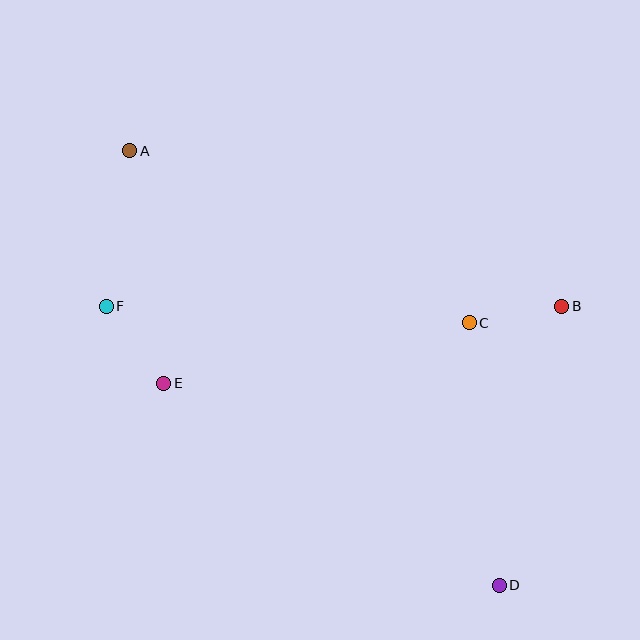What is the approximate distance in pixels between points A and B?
The distance between A and B is approximately 459 pixels.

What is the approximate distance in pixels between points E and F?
The distance between E and F is approximately 96 pixels.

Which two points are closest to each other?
Points B and C are closest to each other.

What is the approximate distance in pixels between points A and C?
The distance between A and C is approximately 380 pixels.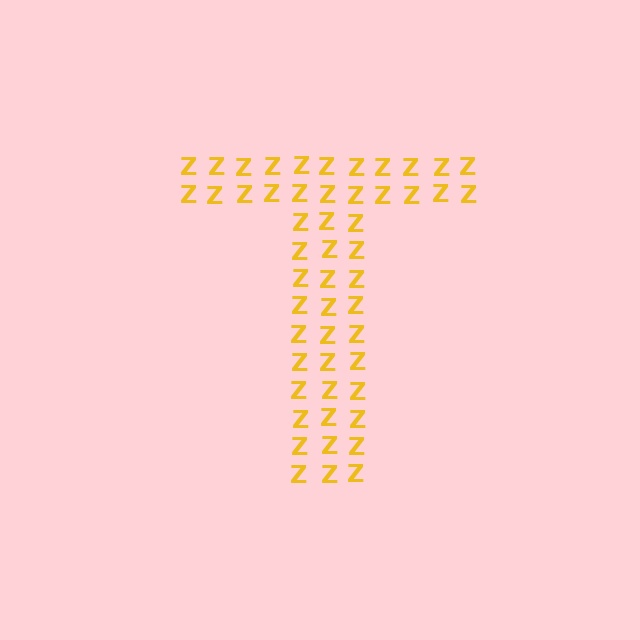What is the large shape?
The large shape is the letter T.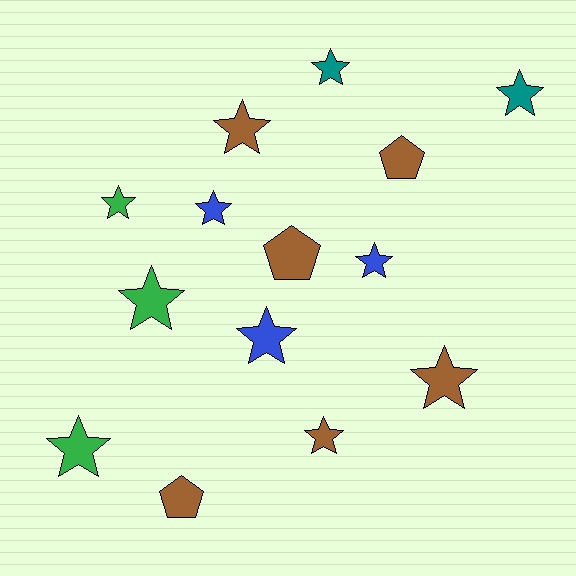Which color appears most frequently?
Brown, with 6 objects.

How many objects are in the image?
There are 14 objects.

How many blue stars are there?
There are 3 blue stars.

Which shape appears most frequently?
Star, with 11 objects.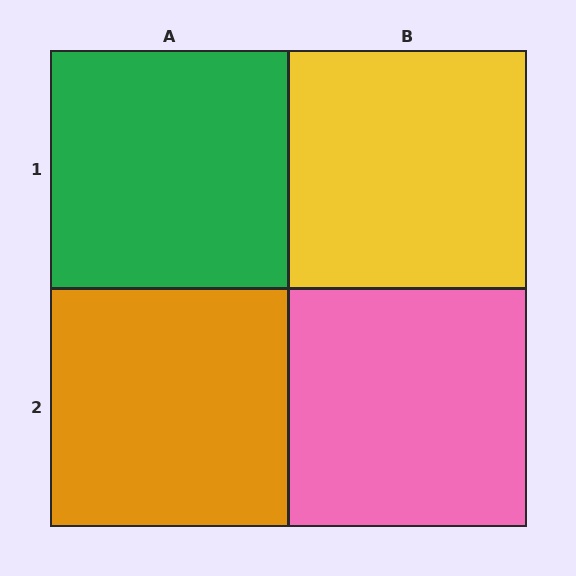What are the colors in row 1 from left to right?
Green, yellow.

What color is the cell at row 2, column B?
Pink.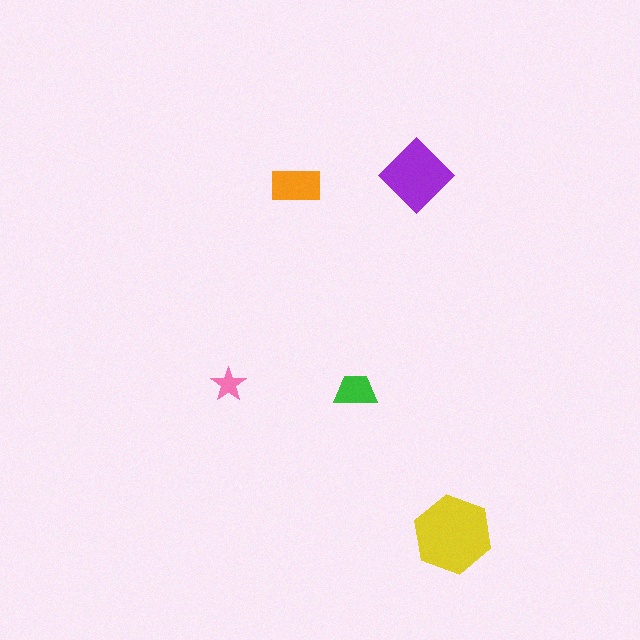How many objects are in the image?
There are 5 objects in the image.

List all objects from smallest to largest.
The pink star, the green trapezoid, the orange rectangle, the purple diamond, the yellow hexagon.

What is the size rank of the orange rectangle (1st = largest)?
3rd.